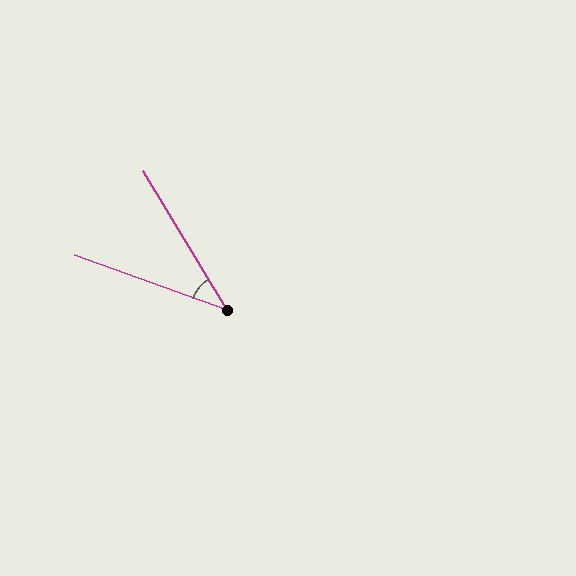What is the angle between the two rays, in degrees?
Approximately 39 degrees.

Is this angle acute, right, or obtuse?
It is acute.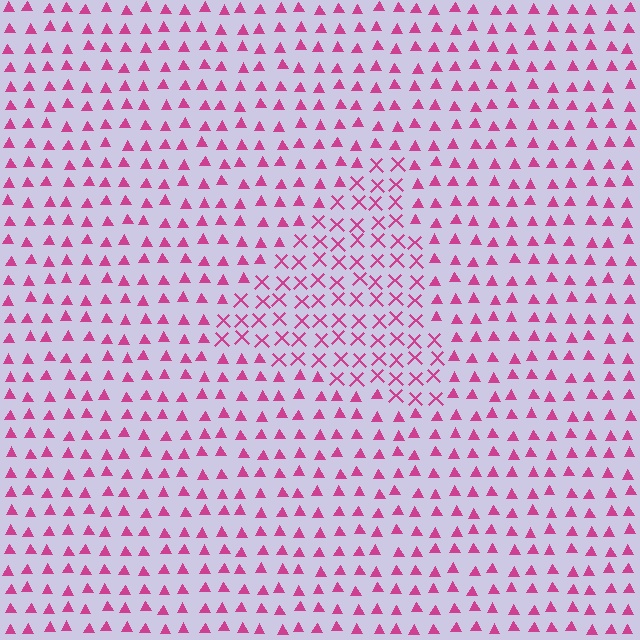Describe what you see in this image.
The image is filled with small magenta elements arranged in a uniform grid. A triangle-shaped region contains X marks, while the surrounding area contains triangles. The boundary is defined purely by the change in element shape.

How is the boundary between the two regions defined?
The boundary is defined by a change in element shape: X marks inside vs. triangles outside. All elements share the same color and spacing.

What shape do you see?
I see a triangle.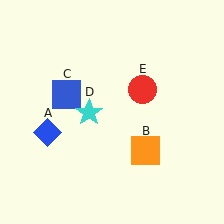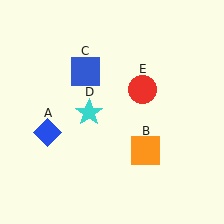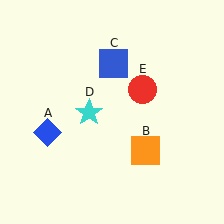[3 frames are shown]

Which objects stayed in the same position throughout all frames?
Blue diamond (object A) and orange square (object B) and cyan star (object D) and red circle (object E) remained stationary.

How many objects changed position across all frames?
1 object changed position: blue square (object C).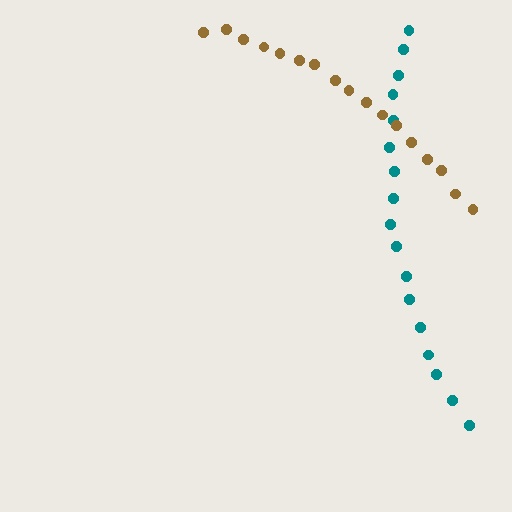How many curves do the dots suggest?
There are 2 distinct paths.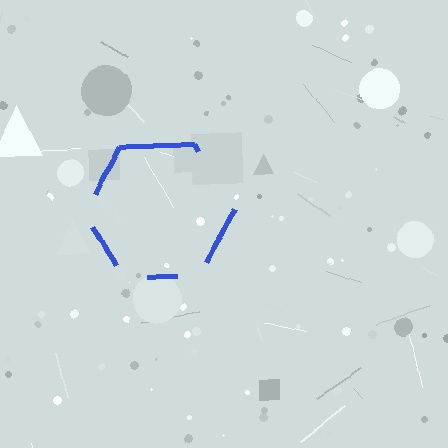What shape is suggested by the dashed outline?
The dashed outline suggests a hexagon.